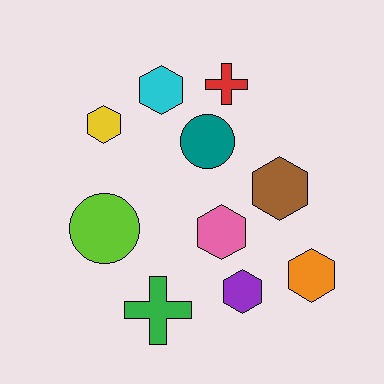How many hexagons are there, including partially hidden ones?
There are 6 hexagons.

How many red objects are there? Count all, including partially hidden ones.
There is 1 red object.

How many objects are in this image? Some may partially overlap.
There are 10 objects.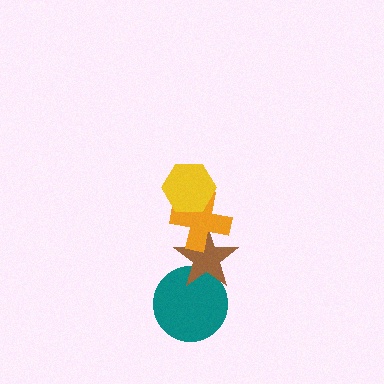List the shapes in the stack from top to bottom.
From top to bottom: the yellow hexagon, the orange cross, the brown star, the teal circle.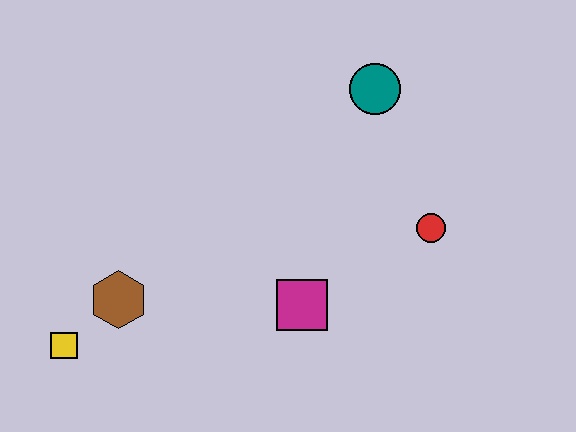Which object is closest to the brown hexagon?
The yellow square is closest to the brown hexagon.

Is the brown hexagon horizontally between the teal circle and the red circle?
No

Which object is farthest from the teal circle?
The yellow square is farthest from the teal circle.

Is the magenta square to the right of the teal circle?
No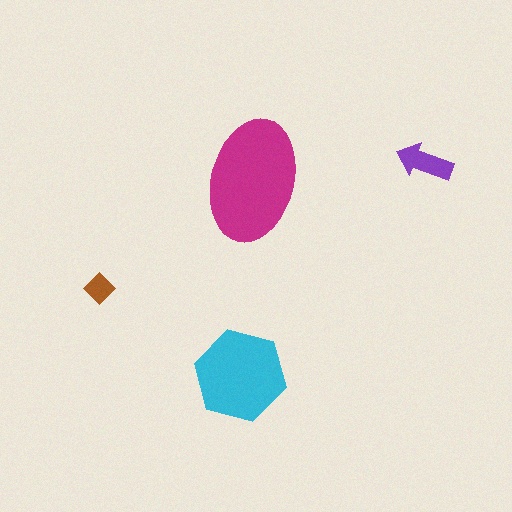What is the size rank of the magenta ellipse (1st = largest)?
1st.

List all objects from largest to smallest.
The magenta ellipse, the cyan hexagon, the purple arrow, the brown diamond.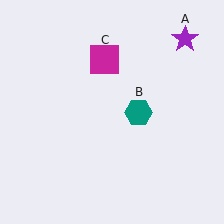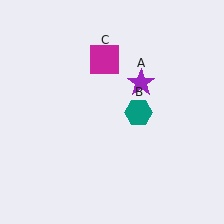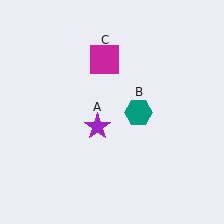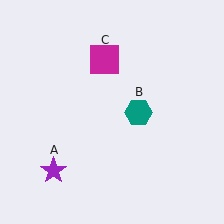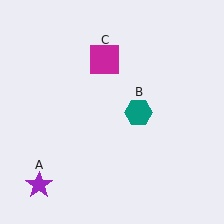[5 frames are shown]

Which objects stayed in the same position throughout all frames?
Teal hexagon (object B) and magenta square (object C) remained stationary.